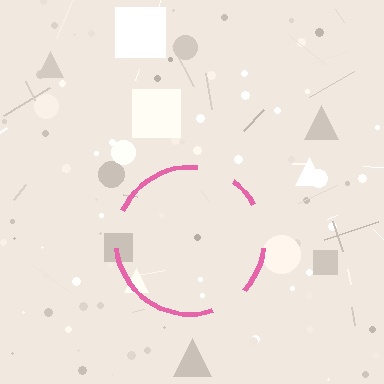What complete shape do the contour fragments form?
The contour fragments form a circle.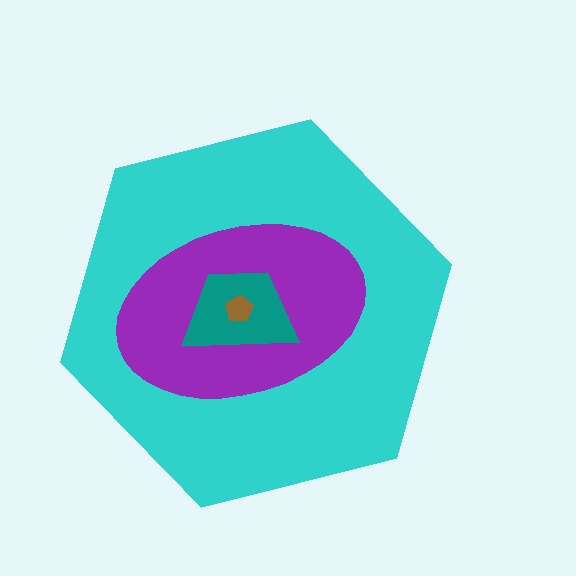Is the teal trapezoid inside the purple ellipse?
Yes.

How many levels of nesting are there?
4.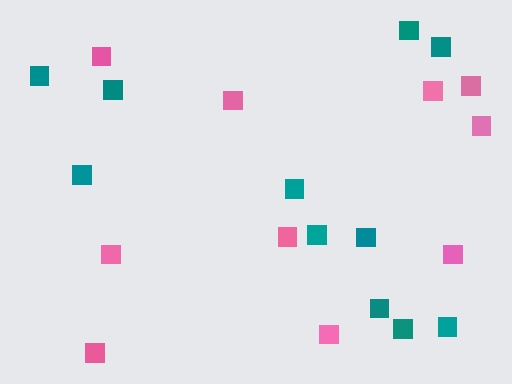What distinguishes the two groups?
There are 2 groups: one group of teal squares (11) and one group of pink squares (10).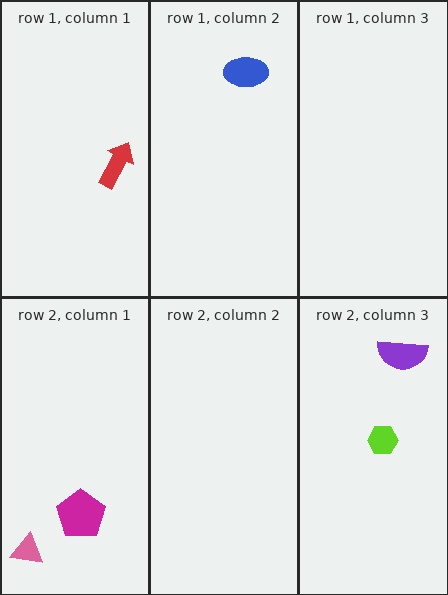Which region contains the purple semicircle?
The row 2, column 3 region.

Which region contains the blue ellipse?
The row 1, column 2 region.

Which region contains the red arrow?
The row 1, column 1 region.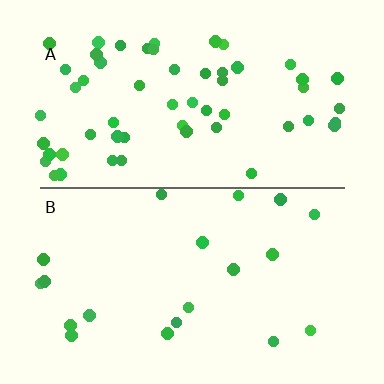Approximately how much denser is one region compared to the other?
Approximately 2.9× — region A over region B.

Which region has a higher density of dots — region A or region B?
A (the top).